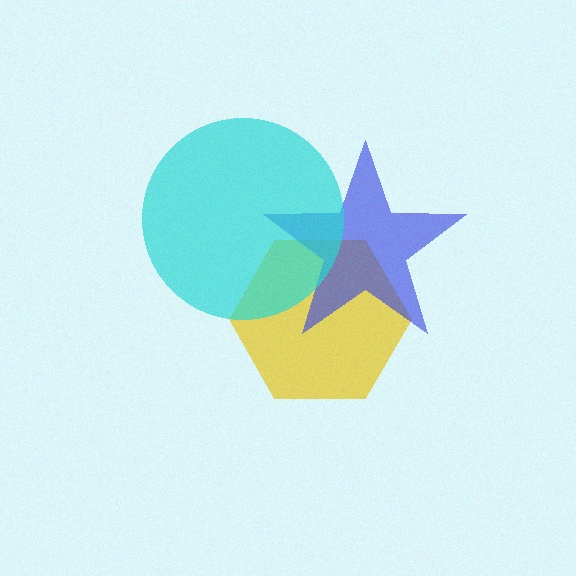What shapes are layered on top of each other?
The layered shapes are: a yellow hexagon, a blue star, a cyan circle.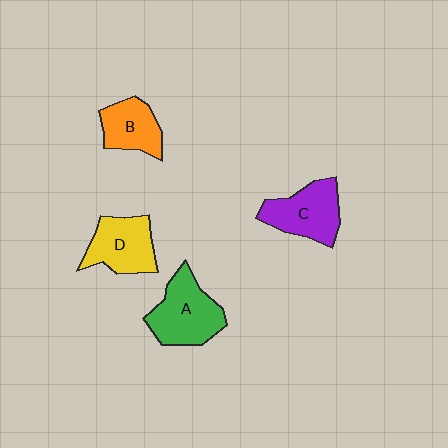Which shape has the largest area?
Shape A (green).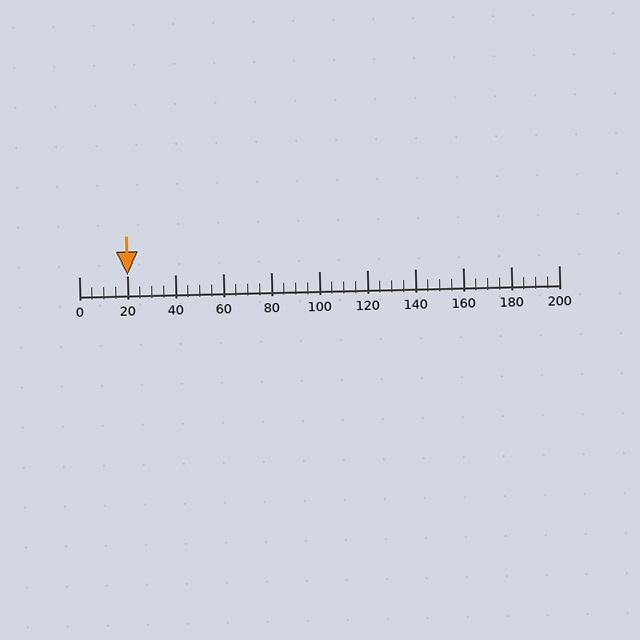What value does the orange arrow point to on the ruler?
The orange arrow points to approximately 20.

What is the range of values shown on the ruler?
The ruler shows values from 0 to 200.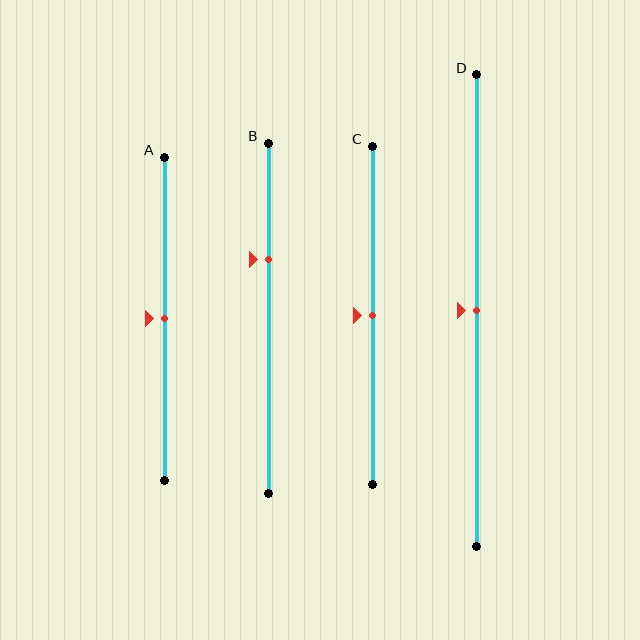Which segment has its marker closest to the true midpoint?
Segment A has its marker closest to the true midpoint.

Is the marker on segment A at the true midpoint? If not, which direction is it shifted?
Yes, the marker on segment A is at the true midpoint.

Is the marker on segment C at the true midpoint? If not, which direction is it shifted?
Yes, the marker on segment C is at the true midpoint.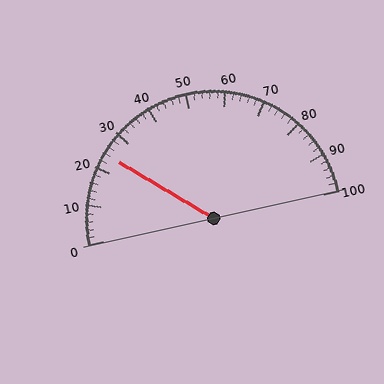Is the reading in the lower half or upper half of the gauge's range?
The reading is in the lower half of the range (0 to 100).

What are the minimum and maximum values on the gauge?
The gauge ranges from 0 to 100.